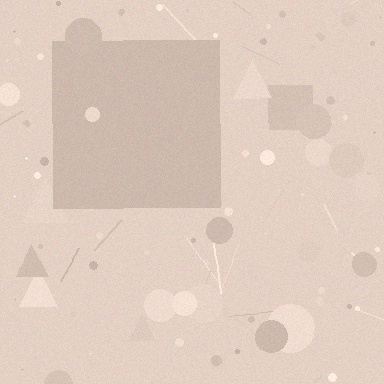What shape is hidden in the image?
A square is hidden in the image.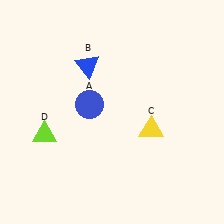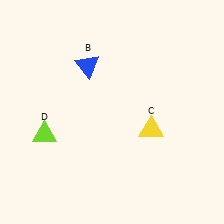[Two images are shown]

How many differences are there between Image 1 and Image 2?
There is 1 difference between the two images.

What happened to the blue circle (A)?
The blue circle (A) was removed in Image 2. It was in the top-left area of Image 1.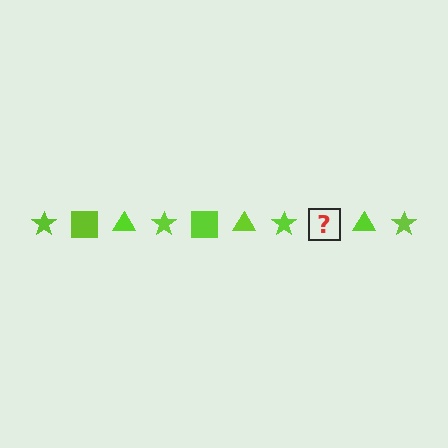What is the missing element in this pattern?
The missing element is a lime square.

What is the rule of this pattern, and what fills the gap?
The rule is that the pattern cycles through star, square, triangle shapes in lime. The gap should be filled with a lime square.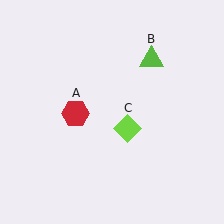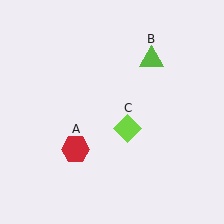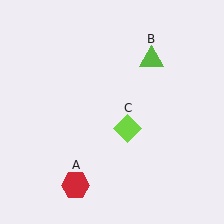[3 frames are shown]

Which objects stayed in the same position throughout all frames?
Lime triangle (object B) and lime diamond (object C) remained stationary.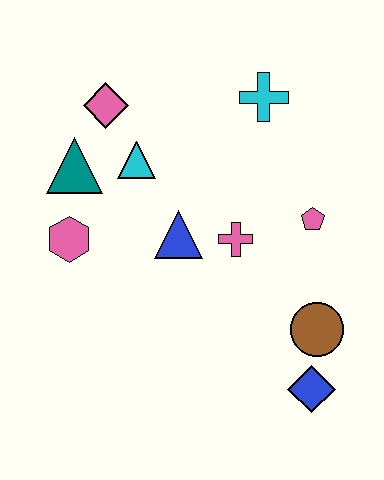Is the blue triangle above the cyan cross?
No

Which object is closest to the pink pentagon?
The pink cross is closest to the pink pentagon.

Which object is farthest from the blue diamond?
The pink diamond is farthest from the blue diamond.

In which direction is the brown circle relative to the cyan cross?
The brown circle is below the cyan cross.